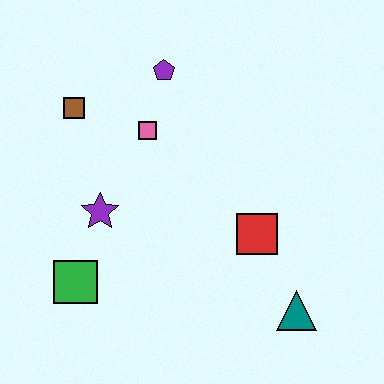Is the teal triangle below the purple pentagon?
Yes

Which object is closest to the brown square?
The pink square is closest to the brown square.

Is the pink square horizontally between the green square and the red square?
Yes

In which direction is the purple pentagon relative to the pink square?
The purple pentagon is above the pink square.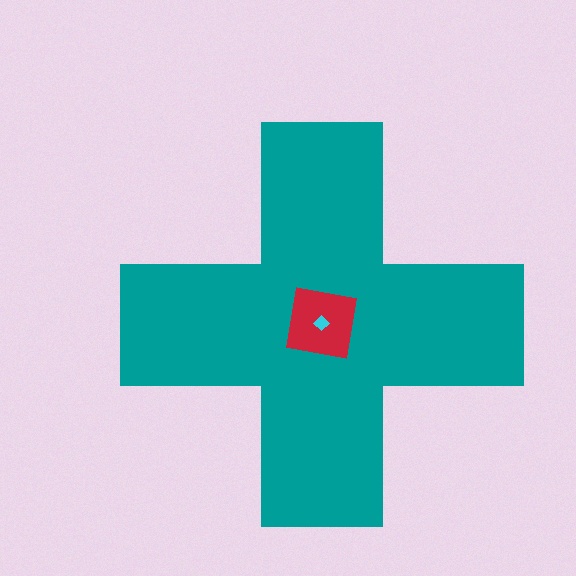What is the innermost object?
The cyan diamond.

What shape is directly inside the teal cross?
The red square.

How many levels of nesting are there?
3.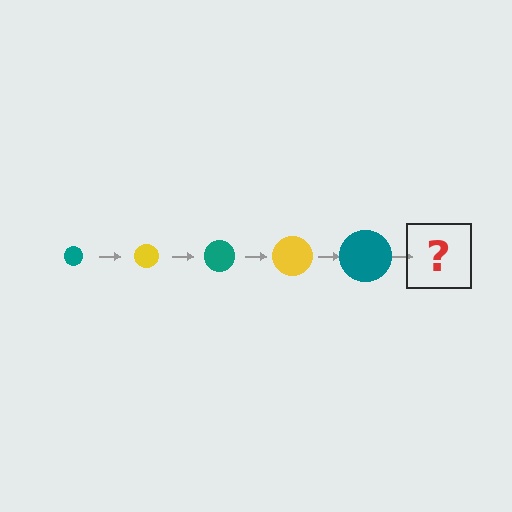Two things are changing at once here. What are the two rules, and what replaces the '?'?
The two rules are that the circle grows larger each step and the color cycles through teal and yellow. The '?' should be a yellow circle, larger than the previous one.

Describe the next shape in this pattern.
It should be a yellow circle, larger than the previous one.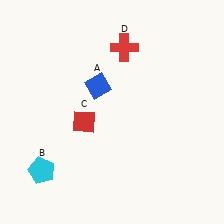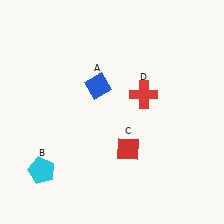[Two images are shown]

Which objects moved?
The objects that moved are: the red diamond (C), the red cross (D).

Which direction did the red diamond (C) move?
The red diamond (C) moved right.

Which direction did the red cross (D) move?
The red cross (D) moved down.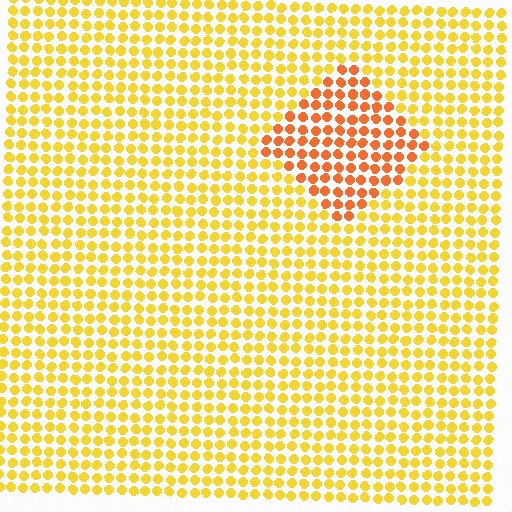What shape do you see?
I see a diamond.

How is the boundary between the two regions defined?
The boundary is defined purely by a slight shift in hue (about 33 degrees). Spacing, size, and orientation are identical on both sides.